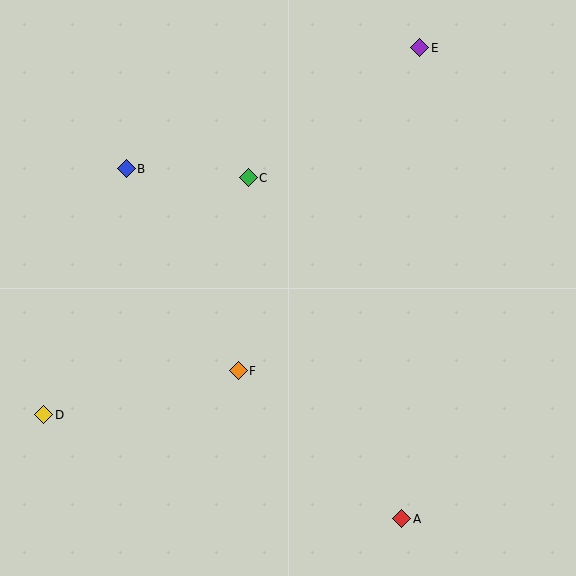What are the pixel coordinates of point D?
Point D is at (44, 415).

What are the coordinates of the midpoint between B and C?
The midpoint between B and C is at (187, 173).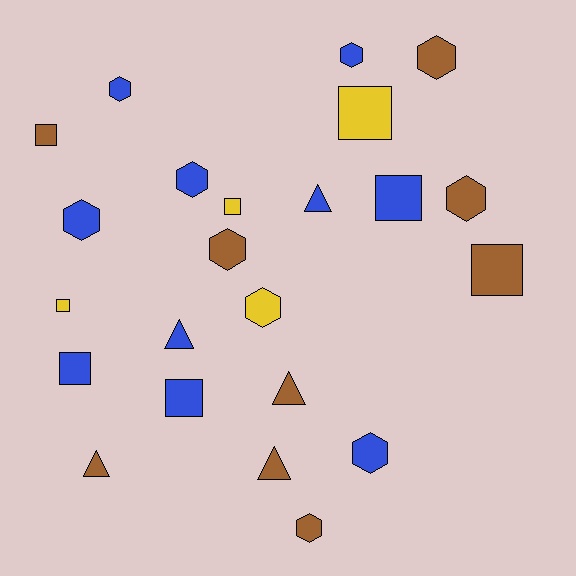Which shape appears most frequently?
Hexagon, with 10 objects.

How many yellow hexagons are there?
There is 1 yellow hexagon.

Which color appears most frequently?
Blue, with 10 objects.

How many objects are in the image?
There are 23 objects.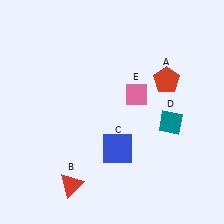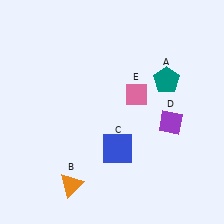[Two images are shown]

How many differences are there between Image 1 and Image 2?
There are 3 differences between the two images.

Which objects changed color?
A changed from red to teal. B changed from red to orange. D changed from teal to purple.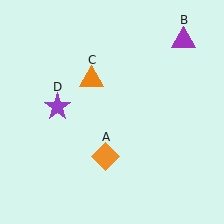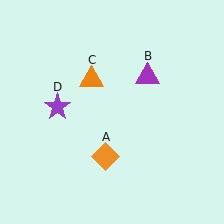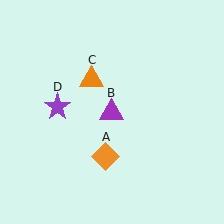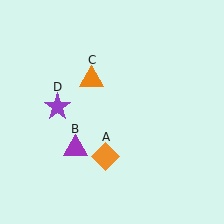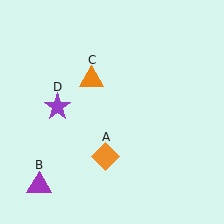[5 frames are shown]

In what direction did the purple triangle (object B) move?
The purple triangle (object B) moved down and to the left.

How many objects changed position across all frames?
1 object changed position: purple triangle (object B).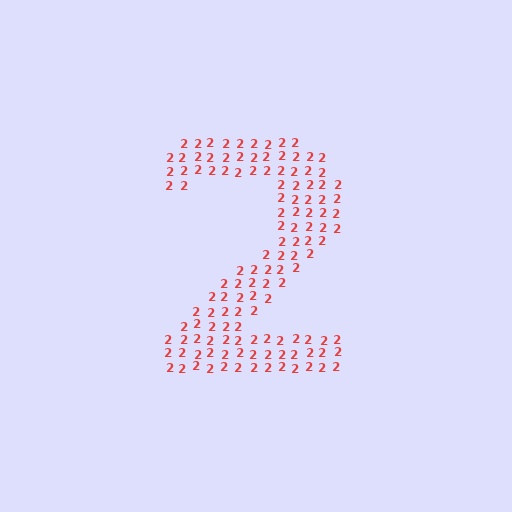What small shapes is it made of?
It is made of small digit 2's.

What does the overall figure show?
The overall figure shows the digit 2.